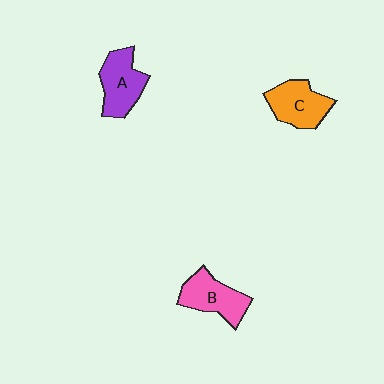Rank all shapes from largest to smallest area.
From largest to smallest: A (purple), C (orange), B (pink).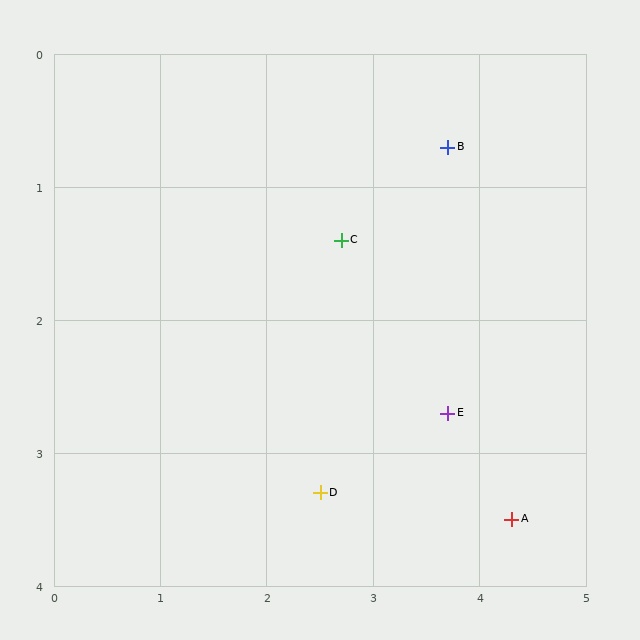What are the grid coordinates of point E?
Point E is at approximately (3.7, 2.7).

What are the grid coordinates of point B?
Point B is at approximately (3.7, 0.7).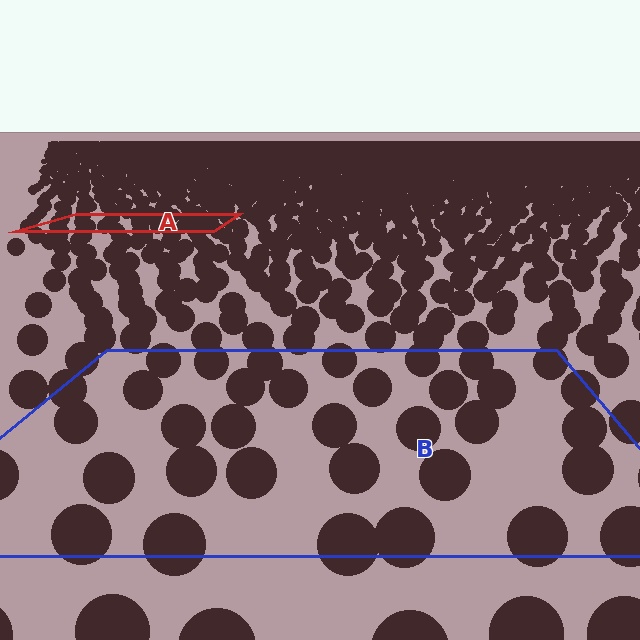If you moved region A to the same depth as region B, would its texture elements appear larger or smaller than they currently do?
They would appear larger. At a closer depth, the same texture elements are projected at a bigger on-screen size.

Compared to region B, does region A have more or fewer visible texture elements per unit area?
Region A has more texture elements per unit area — they are packed more densely because it is farther away.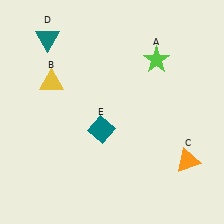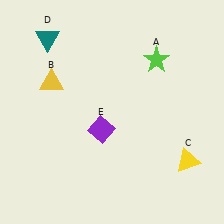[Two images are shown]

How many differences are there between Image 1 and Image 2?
There are 2 differences between the two images.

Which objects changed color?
C changed from orange to yellow. E changed from teal to purple.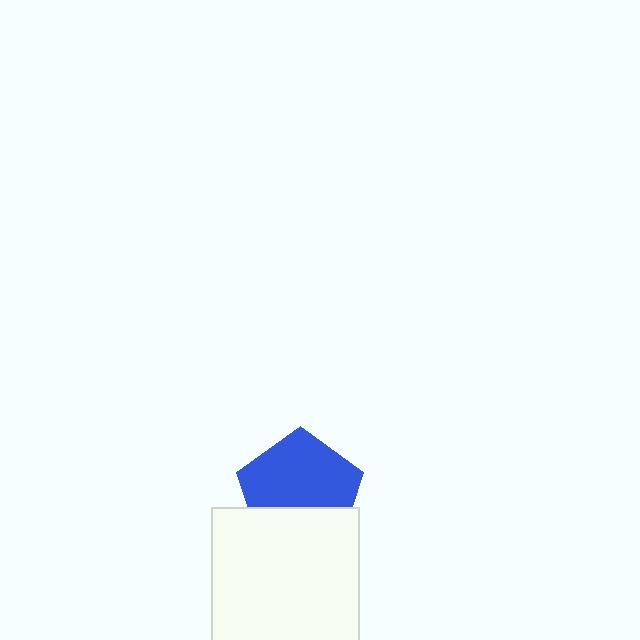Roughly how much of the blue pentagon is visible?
Most of it is visible (roughly 66%).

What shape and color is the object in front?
The object in front is a white square.